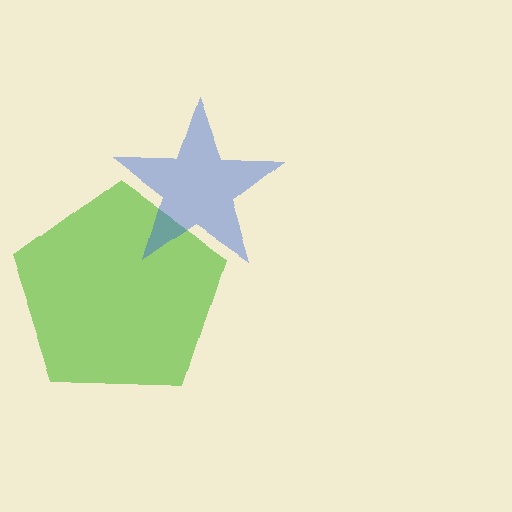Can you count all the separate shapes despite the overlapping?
Yes, there are 2 separate shapes.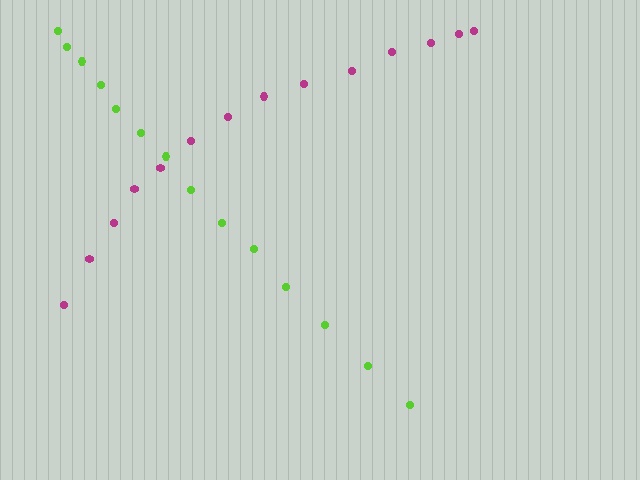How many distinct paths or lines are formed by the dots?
There are 2 distinct paths.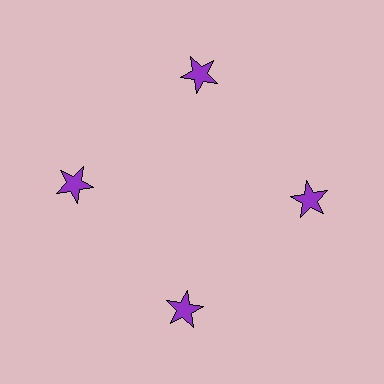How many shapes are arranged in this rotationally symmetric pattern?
There are 4 shapes, arranged in 4 groups of 1.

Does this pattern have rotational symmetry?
Yes, this pattern has 4-fold rotational symmetry. It looks the same after rotating 90 degrees around the center.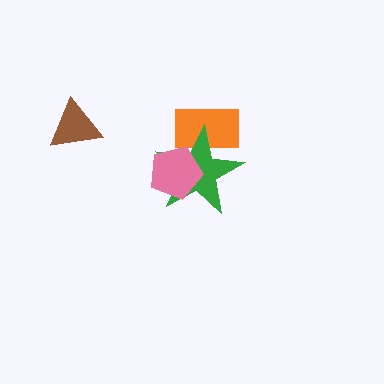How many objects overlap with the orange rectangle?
1 object overlaps with the orange rectangle.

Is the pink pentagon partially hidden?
No, no other shape covers it.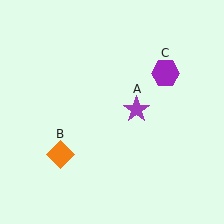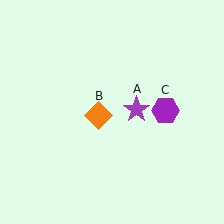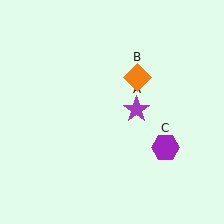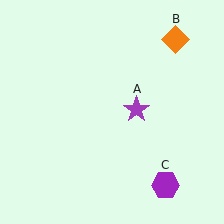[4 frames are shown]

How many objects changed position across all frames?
2 objects changed position: orange diamond (object B), purple hexagon (object C).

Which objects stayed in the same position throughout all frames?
Purple star (object A) remained stationary.